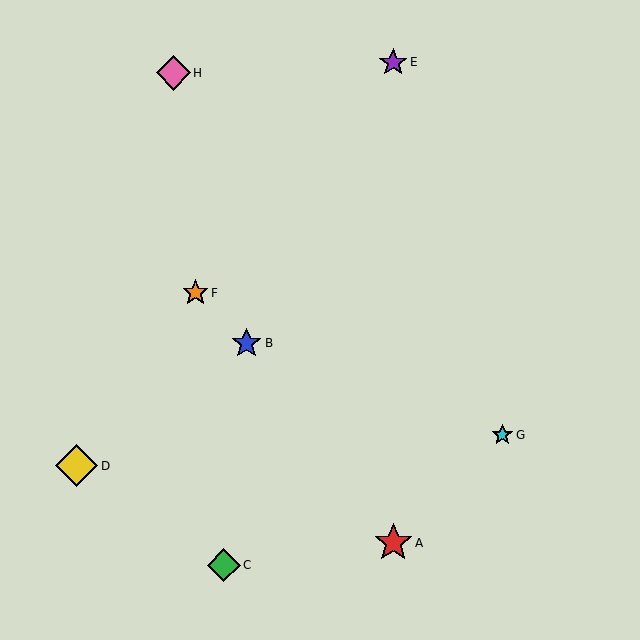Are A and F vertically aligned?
No, A is at x≈393 and F is at x≈196.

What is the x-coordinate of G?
Object G is at x≈502.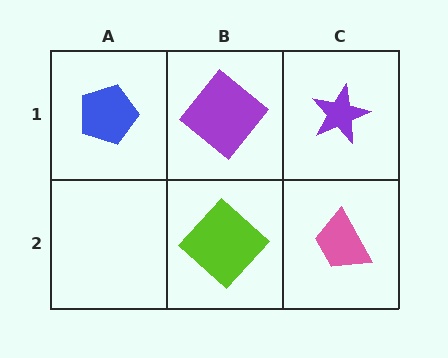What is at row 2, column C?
A pink trapezoid.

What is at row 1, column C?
A purple star.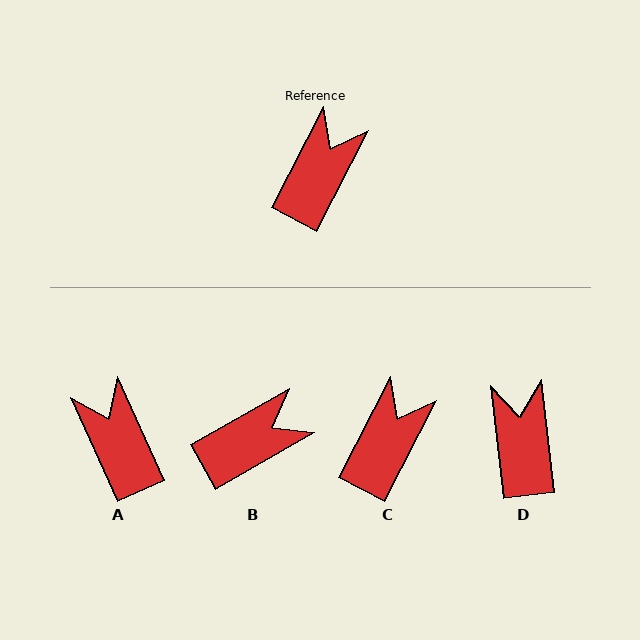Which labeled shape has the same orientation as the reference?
C.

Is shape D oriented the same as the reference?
No, it is off by about 34 degrees.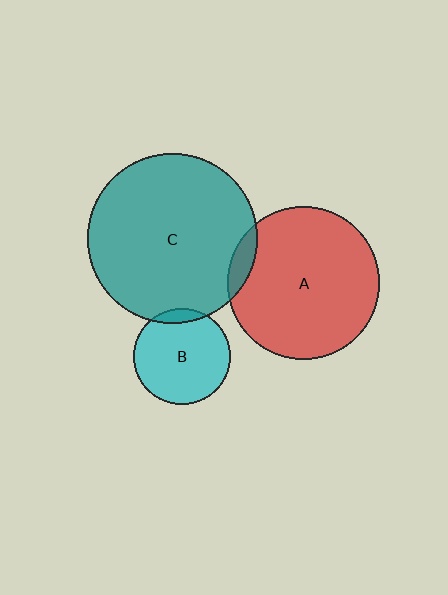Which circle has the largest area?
Circle C (teal).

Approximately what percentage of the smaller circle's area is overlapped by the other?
Approximately 5%.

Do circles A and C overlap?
Yes.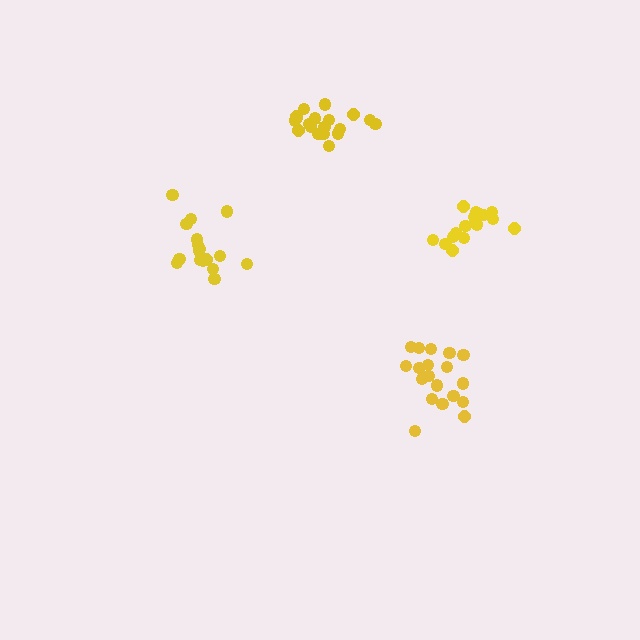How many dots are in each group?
Group 1: 18 dots, Group 2: 19 dots, Group 3: 16 dots, Group 4: 19 dots (72 total).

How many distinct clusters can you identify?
There are 4 distinct clusters.